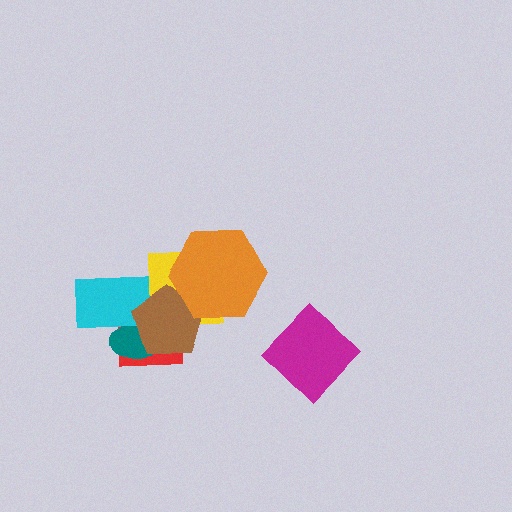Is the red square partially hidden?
Yes, it is partially covered by another shape.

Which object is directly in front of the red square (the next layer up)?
The teal ellipse is directly in front of the red square.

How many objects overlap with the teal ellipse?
3 objects overlap with the teal ellipse.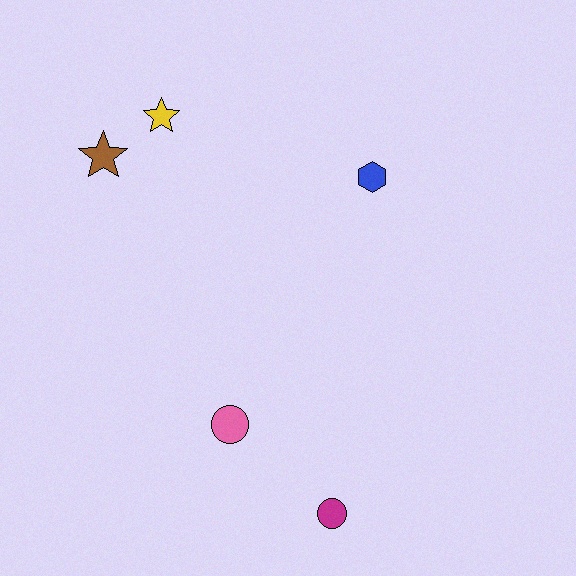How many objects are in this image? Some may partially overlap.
There are 5 objects.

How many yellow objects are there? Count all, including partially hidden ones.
There is 1 yellow object.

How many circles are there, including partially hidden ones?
There are 2 circles.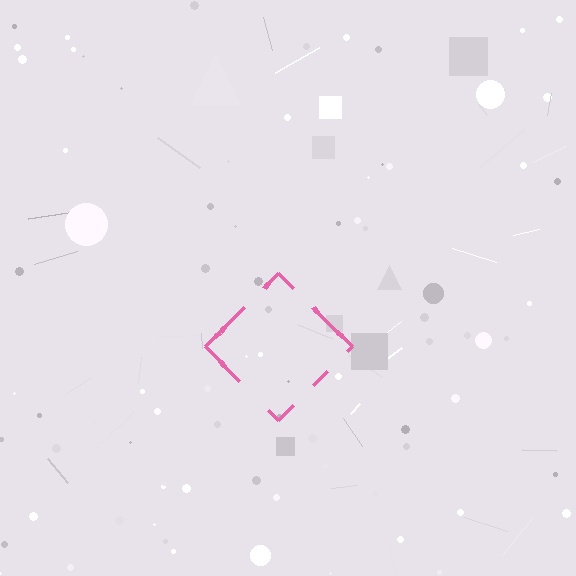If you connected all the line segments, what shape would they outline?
They would outline a diamond.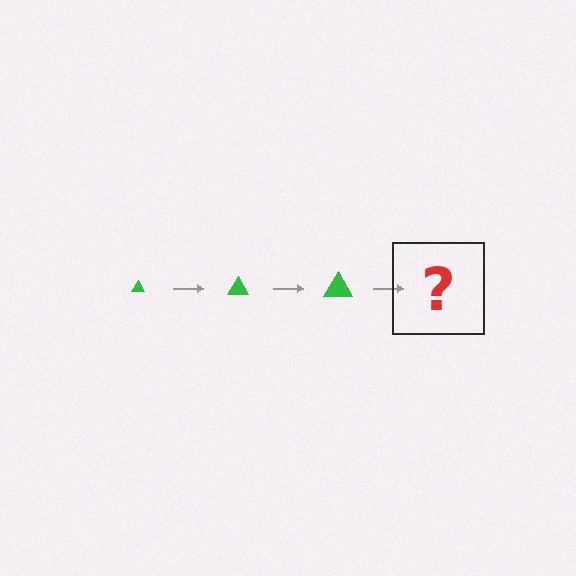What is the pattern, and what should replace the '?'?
The pattern is that the triangle gets progressively larger each step. The '?' should be a green triangle, larger than the previous one.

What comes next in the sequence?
The next element should be a green triangle, larger than the previous one.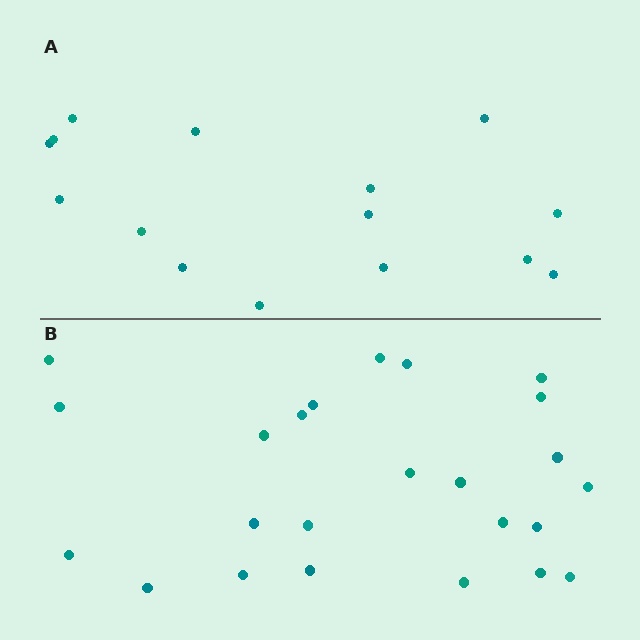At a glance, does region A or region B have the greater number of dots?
Region B (the bottom region) has more dots.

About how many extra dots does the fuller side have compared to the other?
Region B has roughly 8 or so more dots than region A.